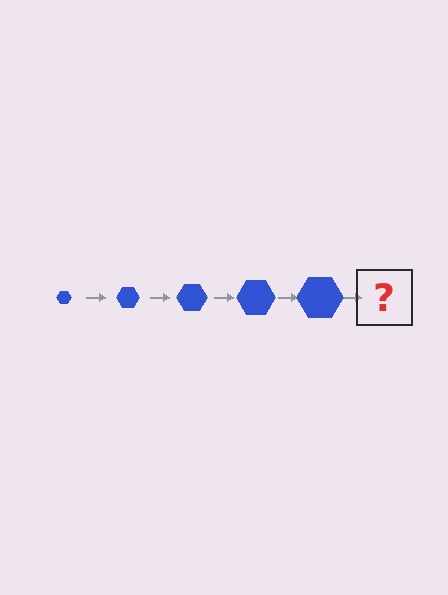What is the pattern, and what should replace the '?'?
The pattern is that the hexagon gets progressively larger each step. The '?' should be a blue hexagon, larger than the previous one.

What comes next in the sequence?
The next element should be a blue hexagon, larger than the previous one.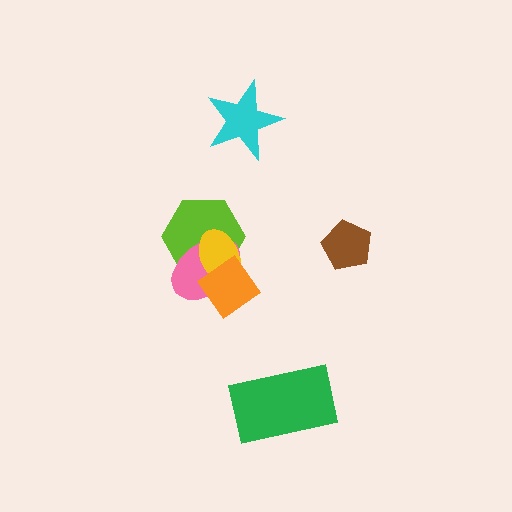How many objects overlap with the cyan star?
0 objects overlap with the cyan star.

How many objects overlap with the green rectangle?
0 objects overlap with the green rectangle.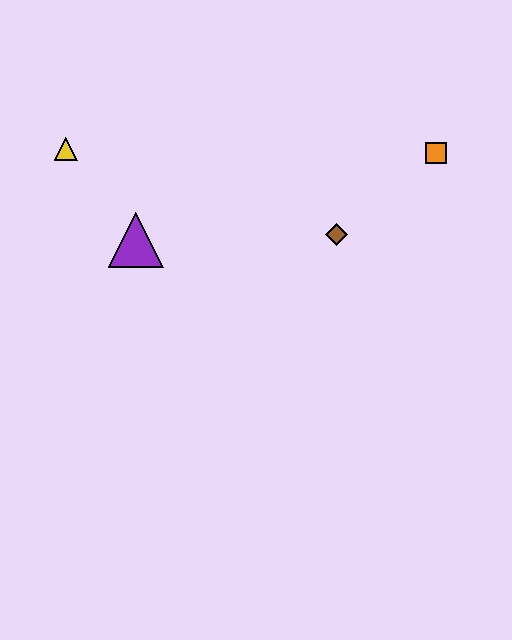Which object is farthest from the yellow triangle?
The orange square is farthest from the yellow triangle.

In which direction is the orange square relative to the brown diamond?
The orange square is to the right of the brown diamond.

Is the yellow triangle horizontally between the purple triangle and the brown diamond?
No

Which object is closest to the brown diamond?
The orange square is closest to the brown diamond.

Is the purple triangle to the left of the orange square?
Yes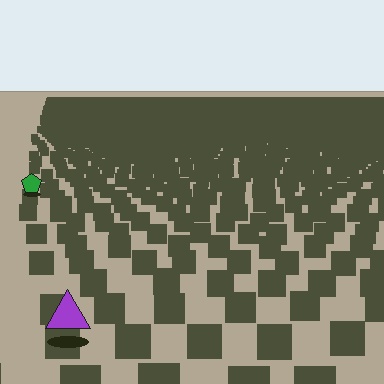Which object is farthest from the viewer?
The green pentagon is farthest from the viewer. It appears smaller and the ground texture around it is denser.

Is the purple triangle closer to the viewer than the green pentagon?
Yes. The purple triangle is closer — you can tell from the texture gradient: the ground texture is coarser near it.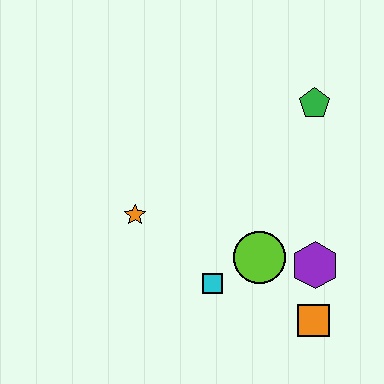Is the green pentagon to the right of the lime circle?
Yes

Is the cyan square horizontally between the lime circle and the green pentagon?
No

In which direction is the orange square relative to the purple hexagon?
The orange square is below the purple hexagon.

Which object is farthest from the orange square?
The green pentagon is farthest from the orange square.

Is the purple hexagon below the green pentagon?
Yes